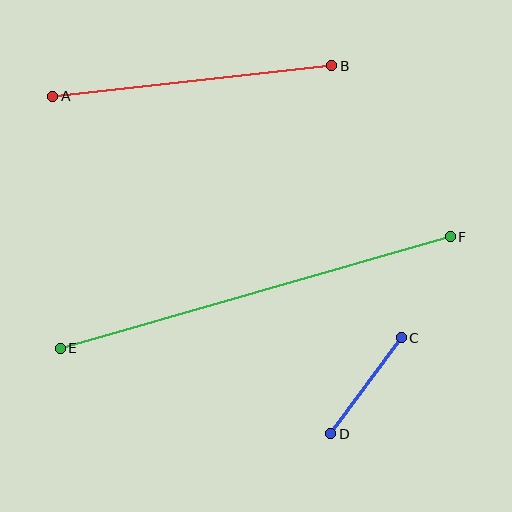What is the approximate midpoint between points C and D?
The midpoint is at approximately (366, 386) pixels.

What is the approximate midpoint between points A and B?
The midpoint is at approximately (192, 81) pixels.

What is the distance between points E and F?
The distance is approximately 406 pixels.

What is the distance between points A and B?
The distance is approximately 281 pixels.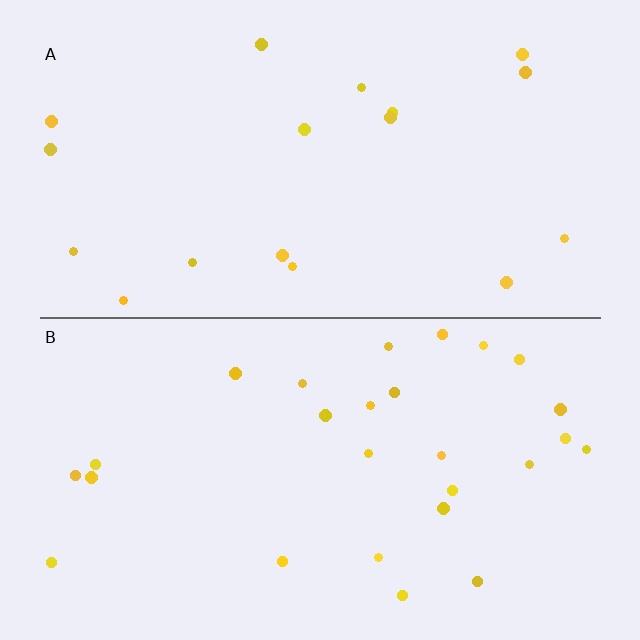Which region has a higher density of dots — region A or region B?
B (the bottom).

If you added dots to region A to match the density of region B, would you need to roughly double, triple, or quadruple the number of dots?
Approximately double.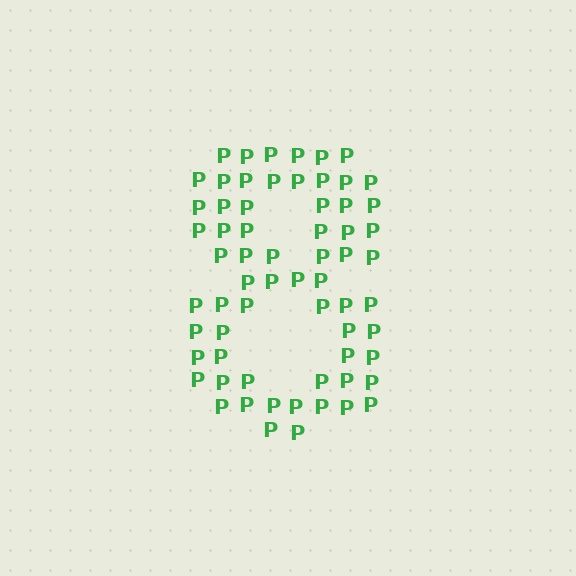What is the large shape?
The large shape is the digit 8.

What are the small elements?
The small elements are letter P's.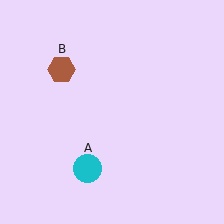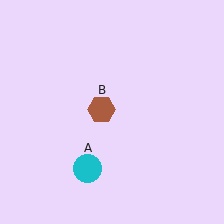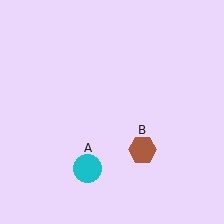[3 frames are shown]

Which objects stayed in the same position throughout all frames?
Cyan circle (object A) remained stationary.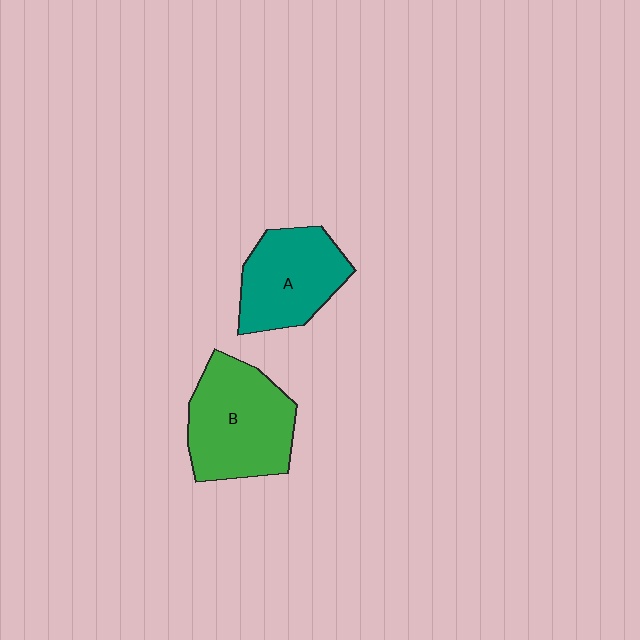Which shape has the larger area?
Shape B (green).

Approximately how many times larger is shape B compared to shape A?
Approximately 1.2 times.